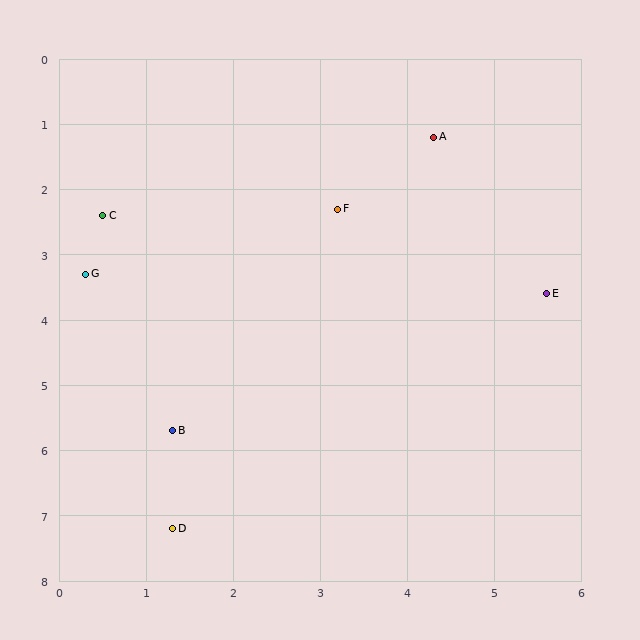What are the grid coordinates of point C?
Point C is at approximately (0.5, 2.4).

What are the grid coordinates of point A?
Point A is at approximately (4.3, 1.2).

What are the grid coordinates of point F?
Point F is at approximately (3.2, 2.3).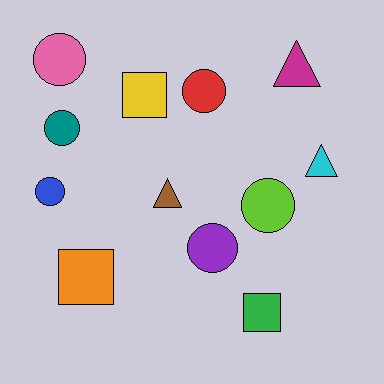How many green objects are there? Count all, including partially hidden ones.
There is 1 green object.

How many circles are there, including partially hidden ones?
There are 6 circles.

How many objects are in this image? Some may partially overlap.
There are 12 objects.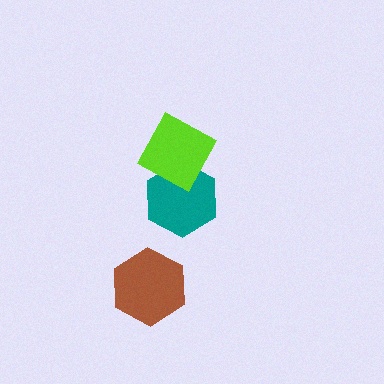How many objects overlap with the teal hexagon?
1 object overlaps with the teal hexagon.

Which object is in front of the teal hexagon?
The lime diamond is in front of the teal hexagon.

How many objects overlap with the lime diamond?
1 object overlaps with the lime diamond.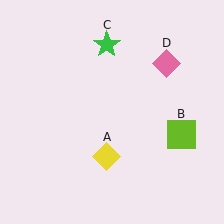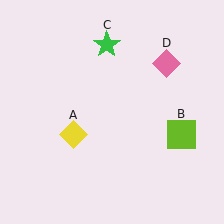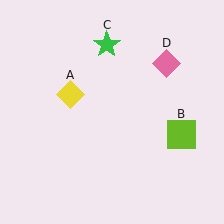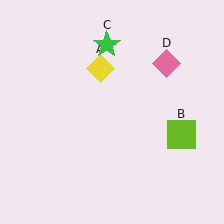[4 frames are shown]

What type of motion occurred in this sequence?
The yellow diamond (object A) rotated clockwise around the center of the scene.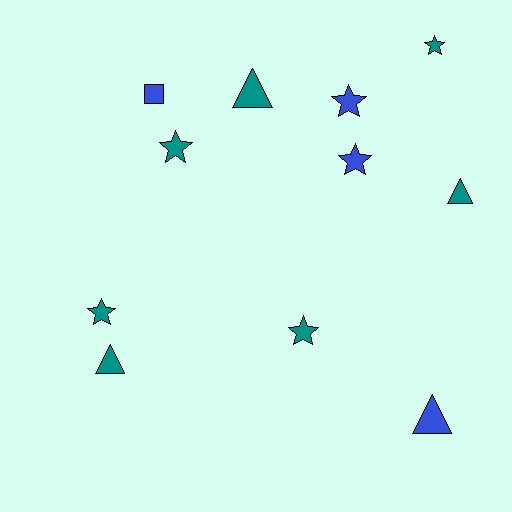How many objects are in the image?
There are 11 objects.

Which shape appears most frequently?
Star, with 6 objects.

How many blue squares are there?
There is 1 blue square.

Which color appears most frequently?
Teal, with 7 objects.